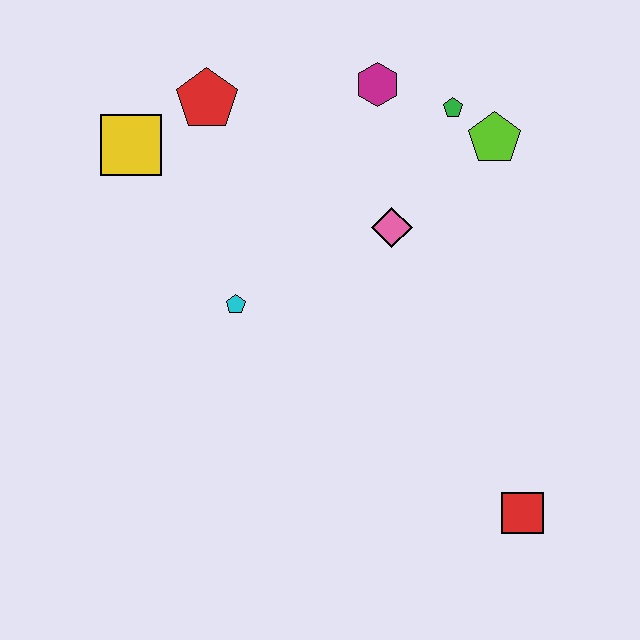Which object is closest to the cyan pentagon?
The pink diamond is closest to the cyan pentagon.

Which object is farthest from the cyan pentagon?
The red square is farthest from the cyan pentagon.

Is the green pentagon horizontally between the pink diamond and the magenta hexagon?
No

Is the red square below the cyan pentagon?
Yes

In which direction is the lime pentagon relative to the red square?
The lime pentagon is above the red square.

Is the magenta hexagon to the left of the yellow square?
No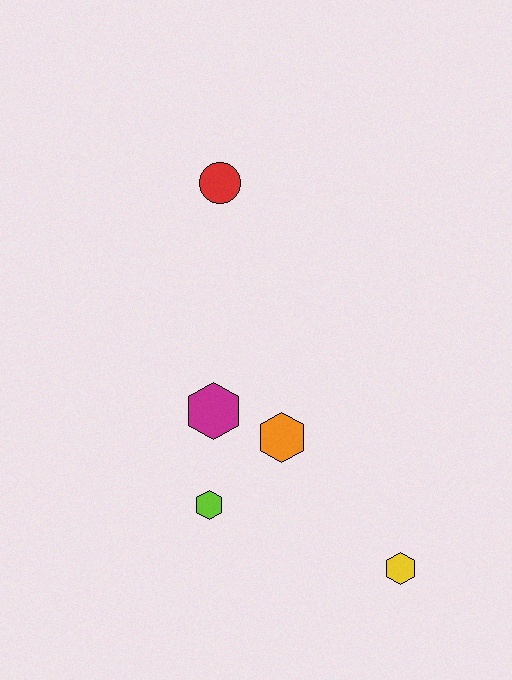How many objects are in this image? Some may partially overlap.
There are 5 objects.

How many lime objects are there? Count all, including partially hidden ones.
There is 1 lime object.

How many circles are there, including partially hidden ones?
There is 1 circle.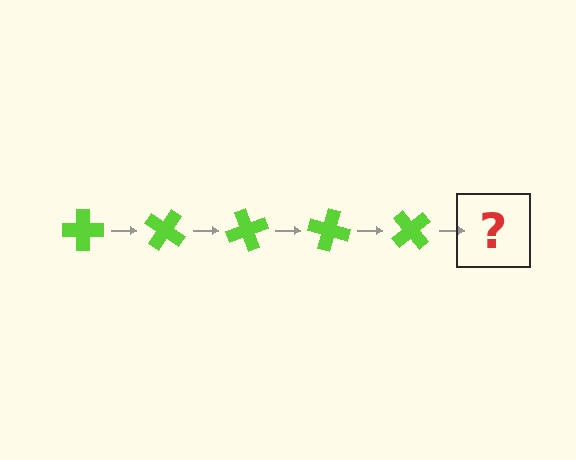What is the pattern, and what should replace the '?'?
The pattern is that the cross rotates 35 degrees each step. The '?' should be a lime cross rotated 175 degrees.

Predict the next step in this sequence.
The next step is a lime cross rotated 175 degrees.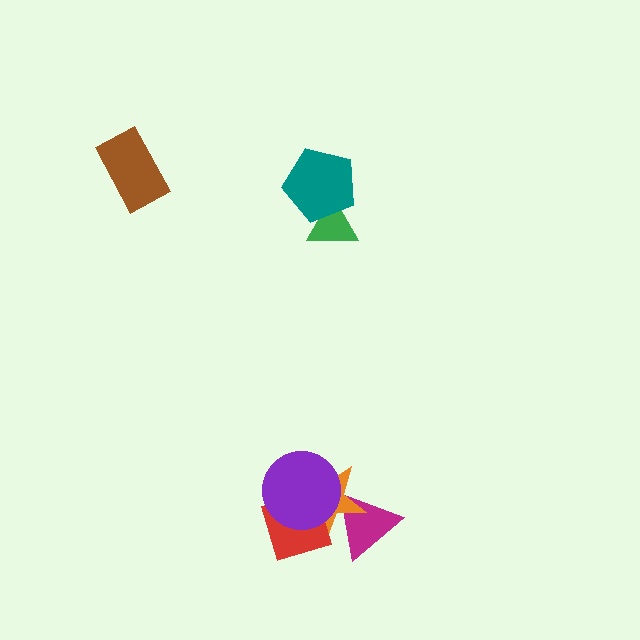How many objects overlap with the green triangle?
1 object overlaps with the green triangle.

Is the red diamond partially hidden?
Yes, it is partially covered by another shape.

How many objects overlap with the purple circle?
2 objects overlap with the purple circle.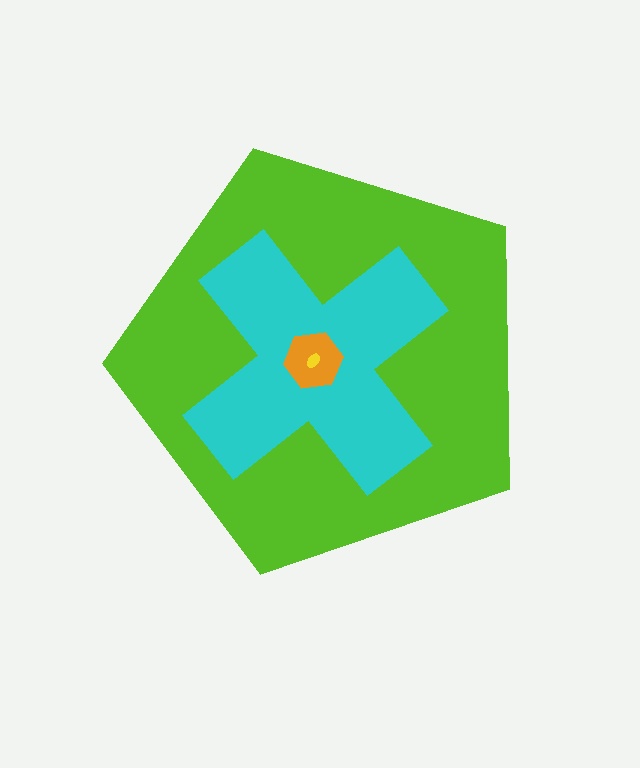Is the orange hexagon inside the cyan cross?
Yes.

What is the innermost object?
The yellow ellipse.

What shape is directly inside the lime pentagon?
The cyan cross.